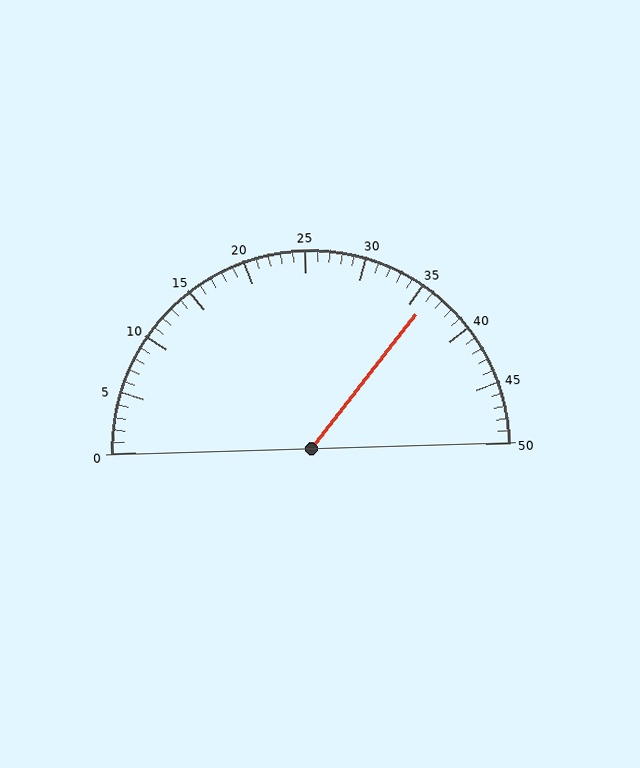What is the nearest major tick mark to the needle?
The nearest major tick mark is 35.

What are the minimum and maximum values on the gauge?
The gauge ranges from 0 to 50.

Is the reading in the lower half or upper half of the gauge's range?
The reading is in the upper half of the range (0 to 50).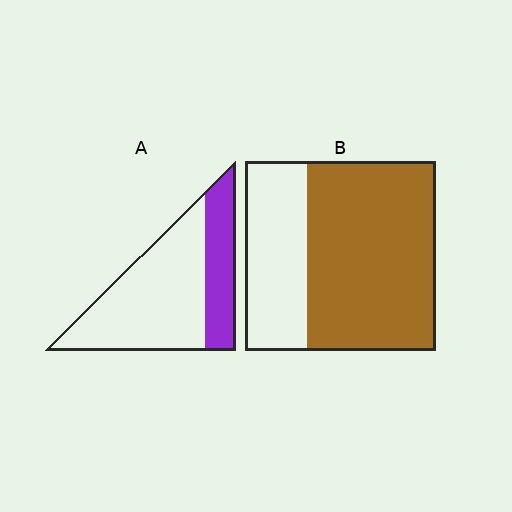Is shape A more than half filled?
No.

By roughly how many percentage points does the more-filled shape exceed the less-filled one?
By roughly 40 percentage points (B over A).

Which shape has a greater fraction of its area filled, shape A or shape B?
Shape B.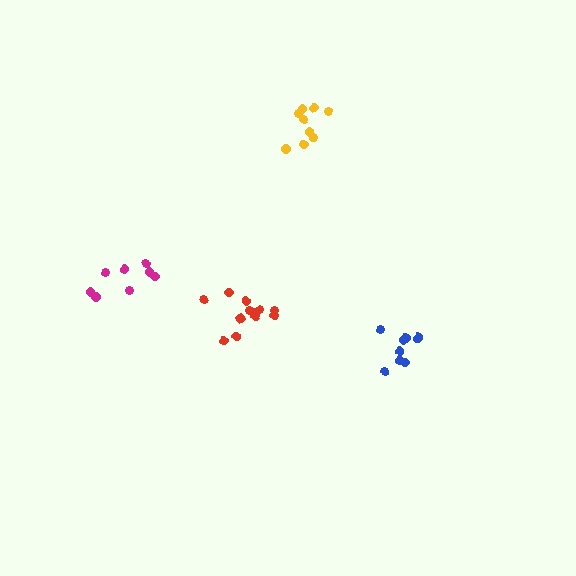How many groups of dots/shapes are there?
There are 4 groups.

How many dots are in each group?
Group 1: 9 dots, Group 2: 9 dots, Group 3: 8 dots, Group 4: 12 dots (38 total).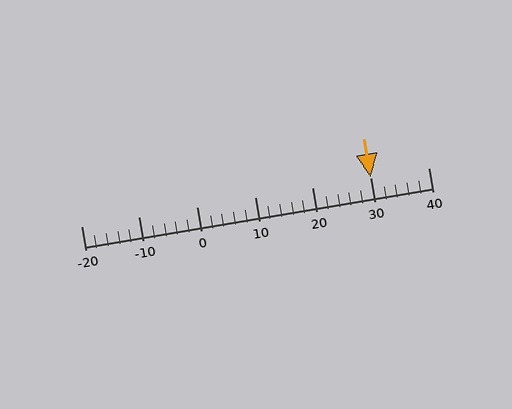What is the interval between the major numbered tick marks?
The major tick marks are spaced 10 units apart.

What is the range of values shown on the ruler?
The ruler shows values from -20 to 40.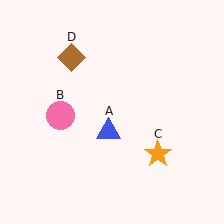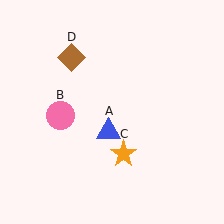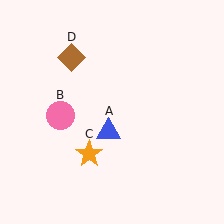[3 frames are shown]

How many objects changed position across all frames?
1 object changed position: orange star (object C).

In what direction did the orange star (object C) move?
The orange star (object C) moved left.